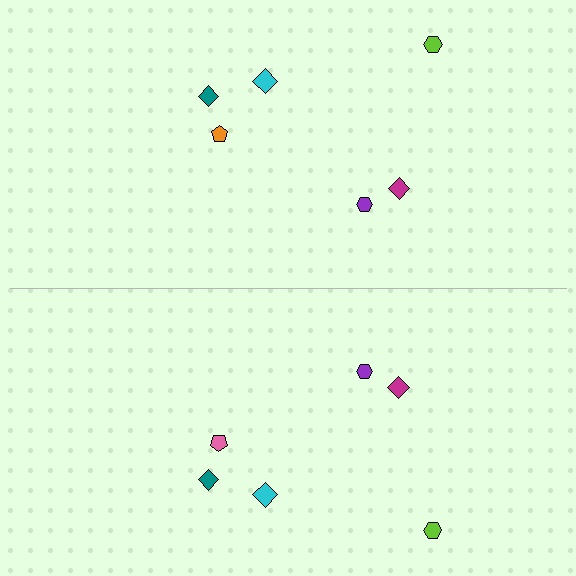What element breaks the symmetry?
The pink pentagon on the bottom side breaks the symmetry — its mirror counterpart is orange.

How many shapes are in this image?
There are 12 shapes in this image.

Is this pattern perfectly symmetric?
No, the pattern is not perfectly symmetric. The pink pentagon on the bottom side breaks the symmetry — its mirror counterpart is orange.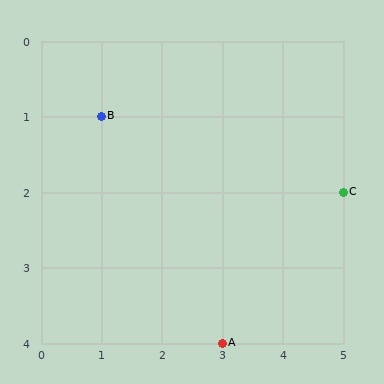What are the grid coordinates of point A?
Point A is at grid coordinates (3, 4).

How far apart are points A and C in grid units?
Points A and C are 2 columns and 2 rows apart (about 2.8 grid units diagonally).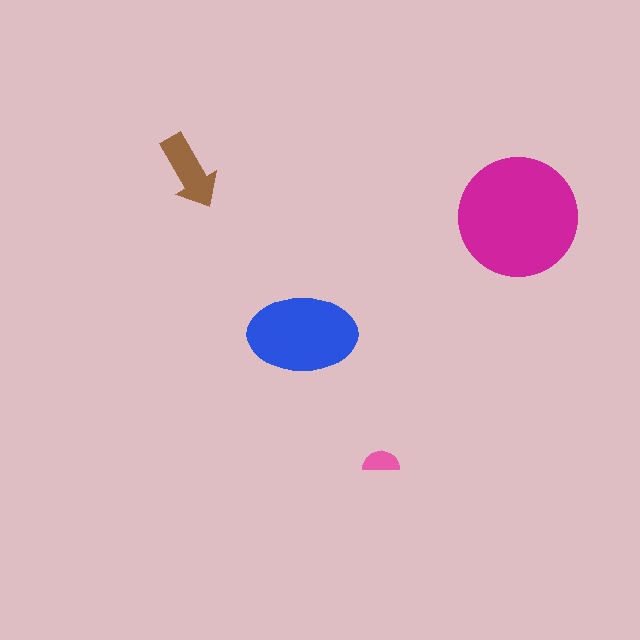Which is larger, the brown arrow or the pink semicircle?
The brown arrow.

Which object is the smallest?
The pink semicircle.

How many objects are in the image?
There are 4 objects in the image.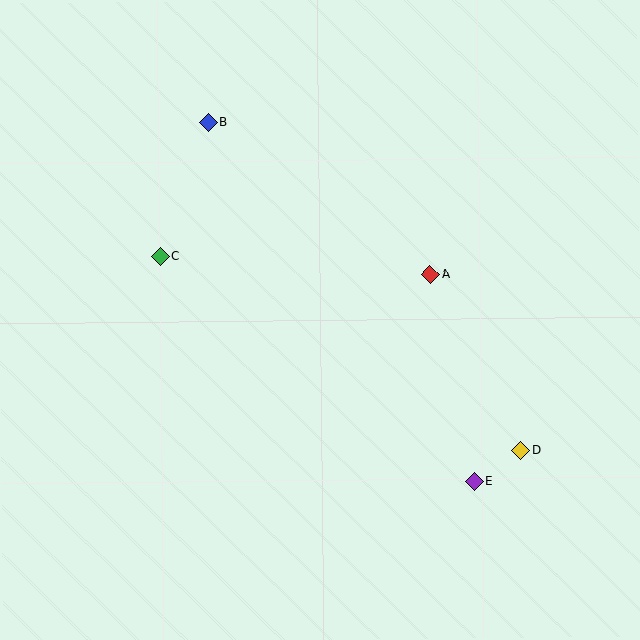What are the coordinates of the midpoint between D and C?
The midpoint between D and C is at (341, 353).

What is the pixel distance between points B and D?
The distance between B and D is 453 pixels.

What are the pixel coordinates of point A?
Point A is at (430, 274).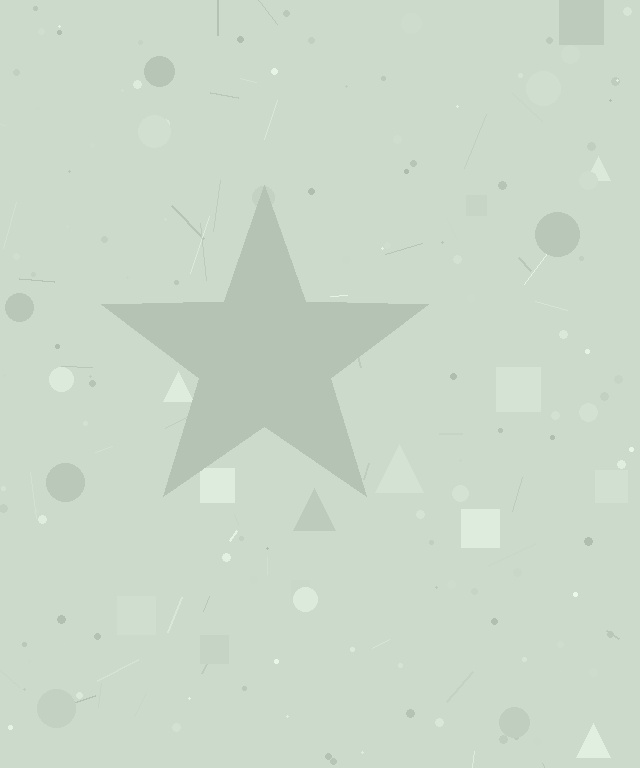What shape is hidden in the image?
A star is hidden in the image.